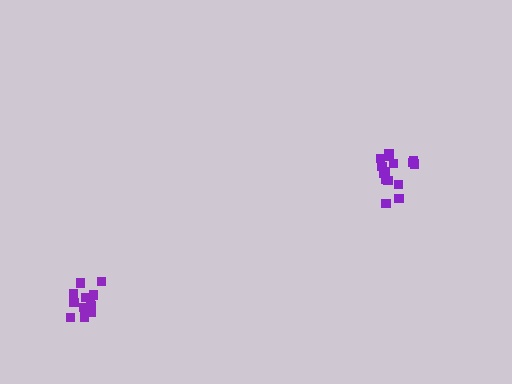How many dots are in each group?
Group 1: 15 dots, Group 2: 12 dots (27 total).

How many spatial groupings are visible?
There are 2 spatial groupings.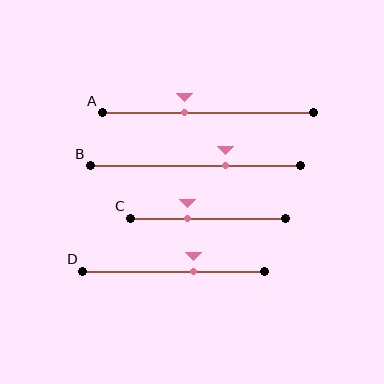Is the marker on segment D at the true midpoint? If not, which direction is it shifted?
No, the marker on segment D is shifted to the right by about 11% of the segment length.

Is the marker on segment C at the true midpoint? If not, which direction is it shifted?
No, the marker on segment C is shifted to the left by about 13% of the segment length.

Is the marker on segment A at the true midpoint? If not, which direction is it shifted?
No, the marker on segment A is shifted to the left by about 11% of the segment length.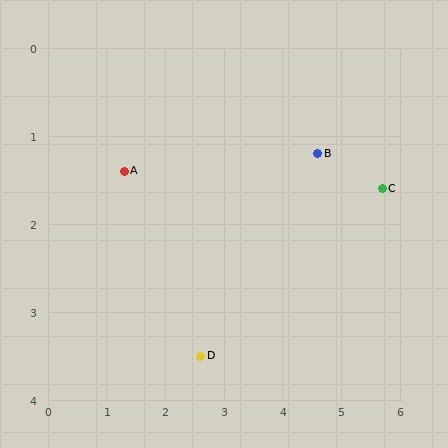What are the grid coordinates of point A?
Point A is at approximately (1.3, 1.4).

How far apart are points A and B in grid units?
Points A and B are about 3.3 grid units apart.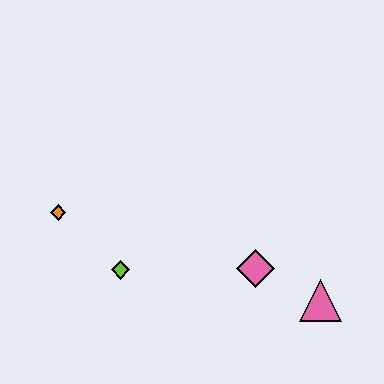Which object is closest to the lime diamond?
The orange diamond is closest to the lime diamond.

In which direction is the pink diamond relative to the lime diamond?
The pink diamond is to the right of the lime diamond.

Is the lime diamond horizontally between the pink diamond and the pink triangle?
No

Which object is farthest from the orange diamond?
The pink triangle is farthest from the orange diamond.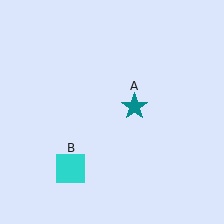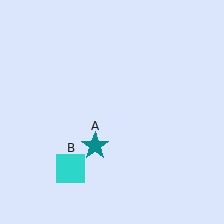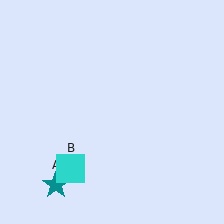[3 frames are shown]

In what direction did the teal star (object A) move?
The teal star (object A) moved down and to the left.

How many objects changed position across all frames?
1 object changed position: teal star (object A).